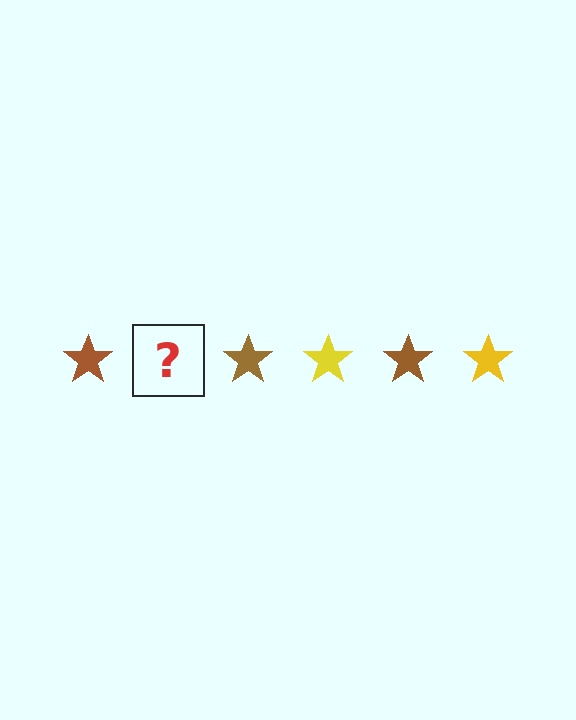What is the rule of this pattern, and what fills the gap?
The rule is that the pattern cycles through brown, yellow stars. The gap should be filled with a yellow star.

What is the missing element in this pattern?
The missing element is a yellow star.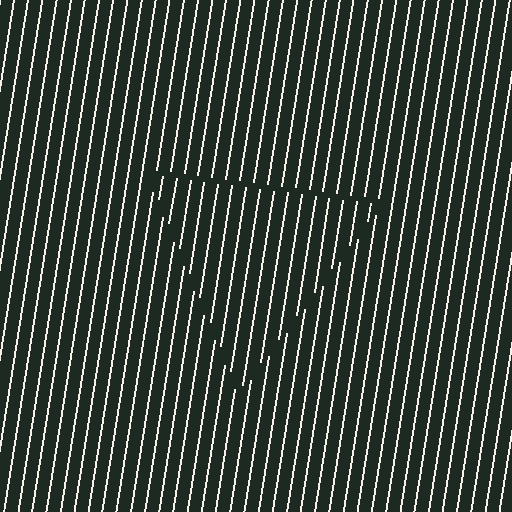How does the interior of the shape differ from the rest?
The interior of the shape contains the same grating, shifted by half a period — the contour is defined by the phase discontinuity where line-ends from the inner and outer gratings abut.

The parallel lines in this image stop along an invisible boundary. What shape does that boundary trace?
An illusory triangle. The interior of the shape contains the same grating, shifted by half a period — the contour is defined by the phase discontinuity where line-ends from the inner and outer gratings abut.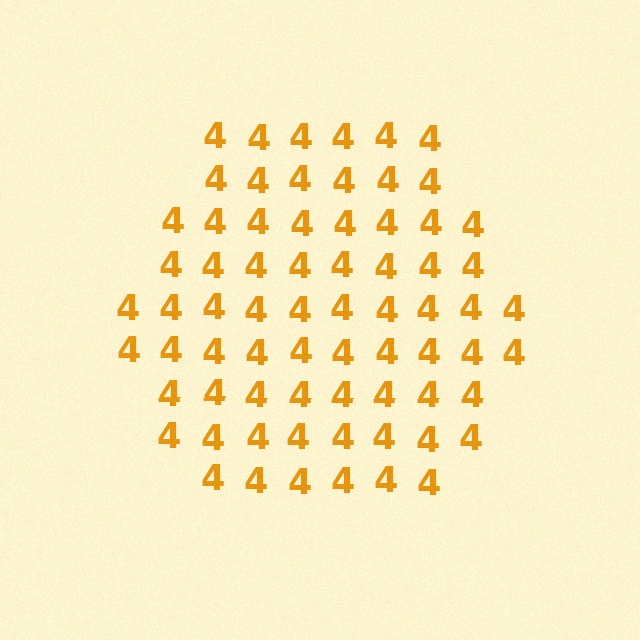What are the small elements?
The small elements are digit 4's.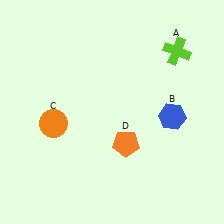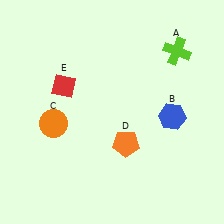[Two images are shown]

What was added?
A red diamond (E) was added in Image 2.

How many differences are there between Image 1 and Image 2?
There is 1 difference between the two images.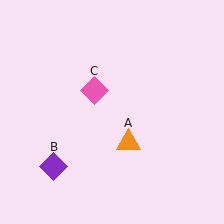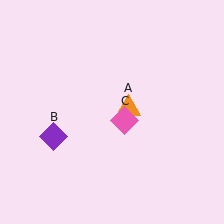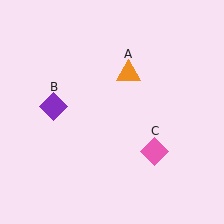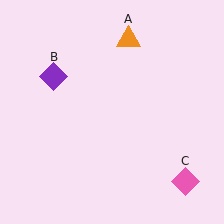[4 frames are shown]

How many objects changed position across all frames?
3 objects changed position: orange triangle (object A), purple diamond (object B), pink diamond (object C).